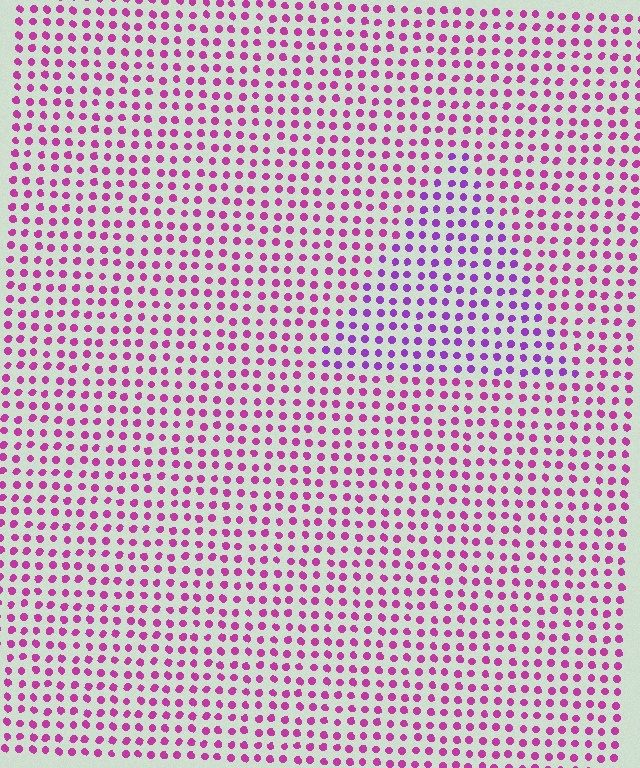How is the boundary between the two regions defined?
The boundary is defined purely by a slight shift in hue (about 32 degrees). Spacing, size, and orientation are identical on both sides.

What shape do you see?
I see a triangle.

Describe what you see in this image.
The image is filled with small magenta elements in a uniform arrangement. A triangle-shaped region is visible where the elements are tinted to a slightly different hue, forming a subtle color boundary.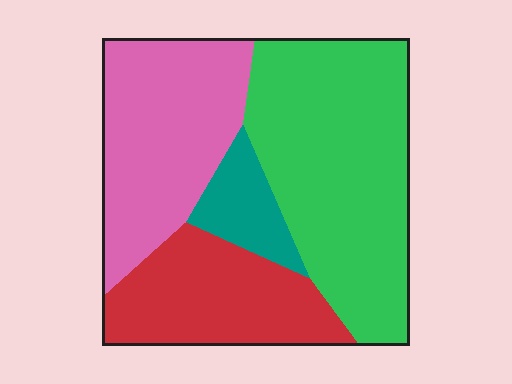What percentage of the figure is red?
Red takes up less than a quarter of the figure.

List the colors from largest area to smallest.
From largest to smallest: green, pink, red, teal.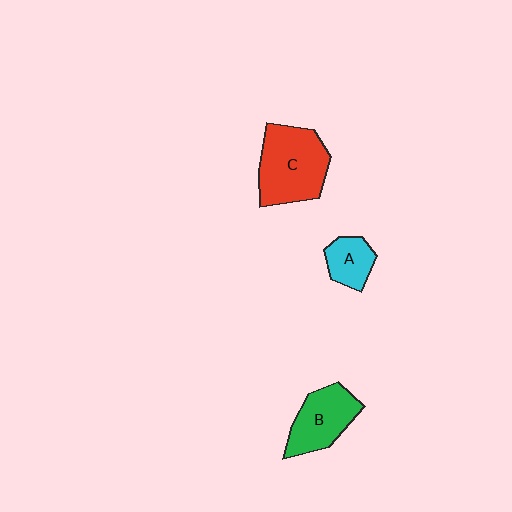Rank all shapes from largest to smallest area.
From largest to smallest: C (red), B (green), A (cyan).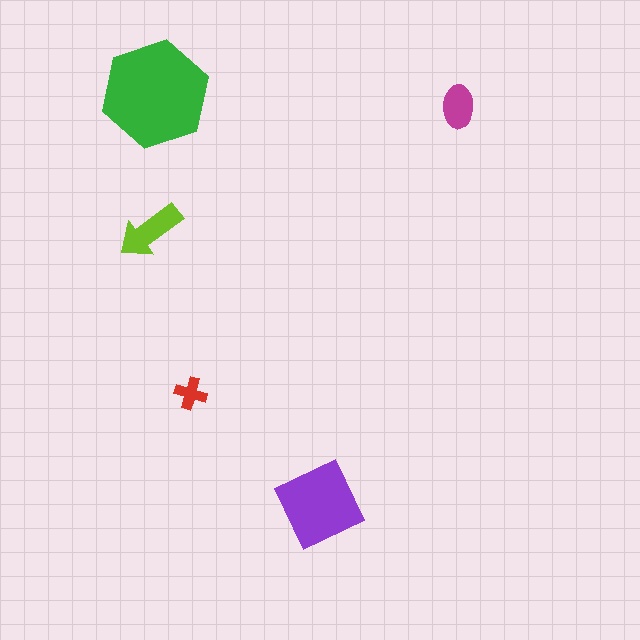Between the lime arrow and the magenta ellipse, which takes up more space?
The lime arrow.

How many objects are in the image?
There are 5 objects in the image.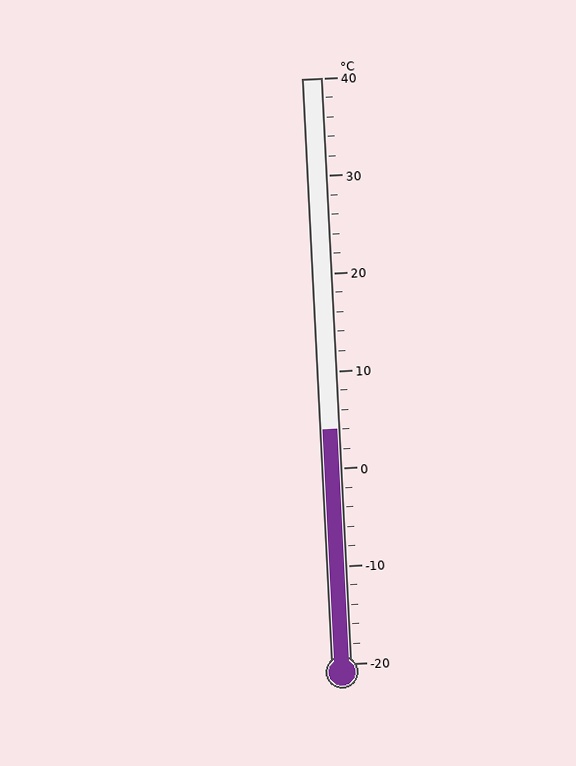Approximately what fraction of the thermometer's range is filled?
The thermometer is filled to approximately 40% of its range.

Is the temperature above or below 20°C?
The temperature is below 20°C.